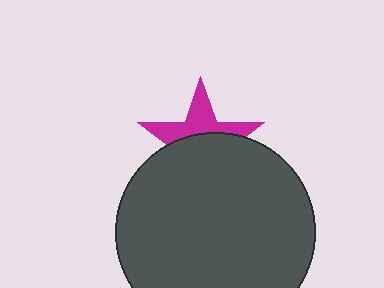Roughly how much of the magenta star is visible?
A small part of it is visible (roughly 43%).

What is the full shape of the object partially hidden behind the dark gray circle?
The partially hidden object is a magenta star.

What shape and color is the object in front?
The object in front is a dark gray circle.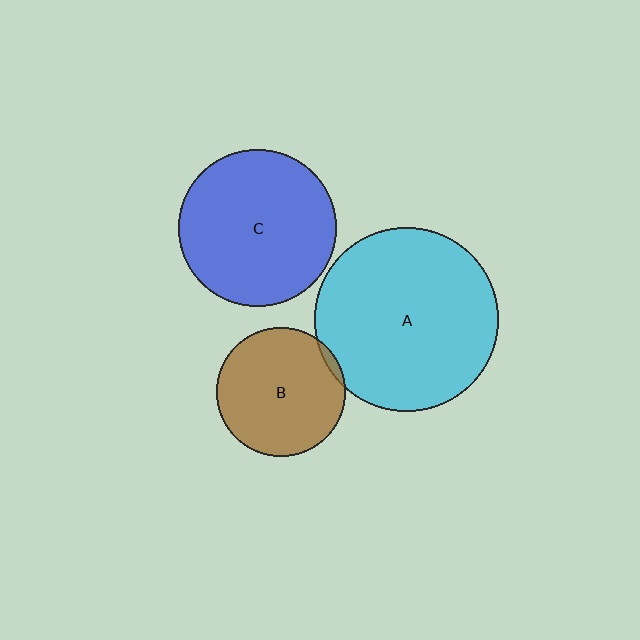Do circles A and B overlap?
Yes.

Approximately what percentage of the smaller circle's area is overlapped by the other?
Approximately 5%.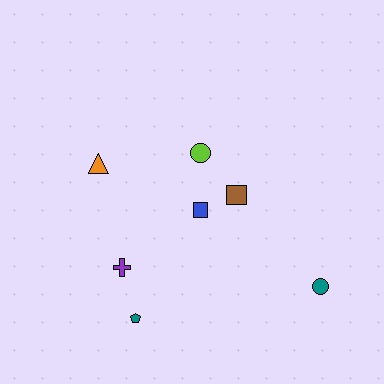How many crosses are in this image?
There is 1 cross.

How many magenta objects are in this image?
There are no magenta objects.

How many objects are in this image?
There are 7 objects.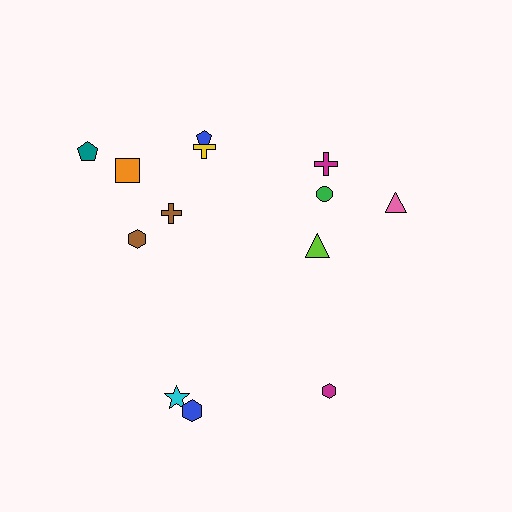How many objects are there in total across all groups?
There are 13 objects.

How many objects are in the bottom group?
There are 3 objects.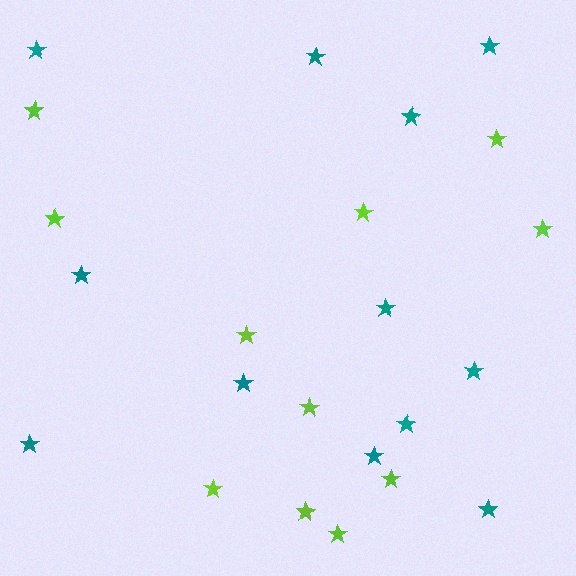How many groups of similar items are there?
There are 2 groups: one group of lime stars (11) and one group of teal stars (12).